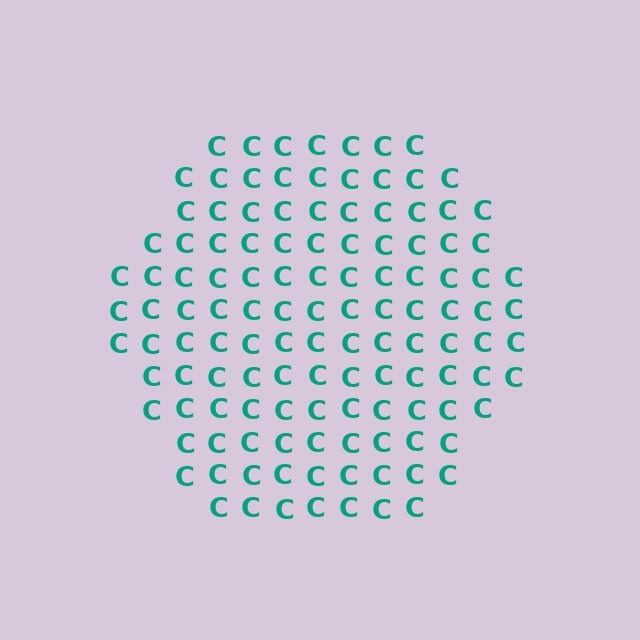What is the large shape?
The large shape is a hexagon.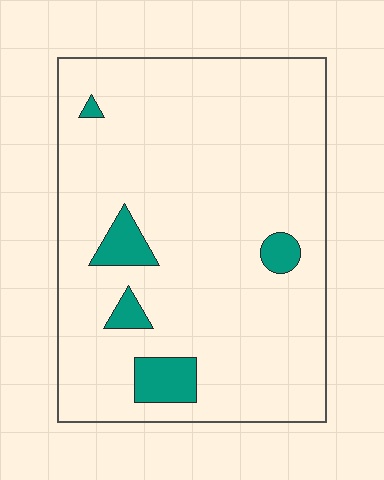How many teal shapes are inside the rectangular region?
5.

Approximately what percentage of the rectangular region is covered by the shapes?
Approximately 10%.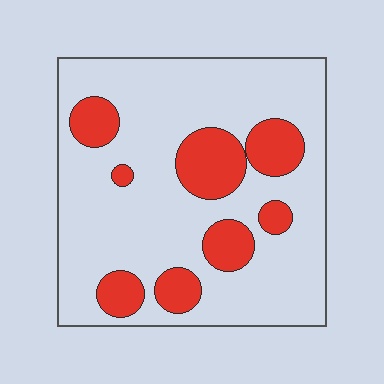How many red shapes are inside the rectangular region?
8.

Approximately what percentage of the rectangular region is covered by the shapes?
Approximately 20%.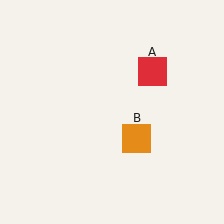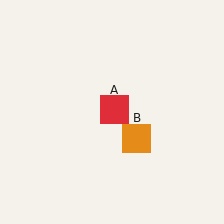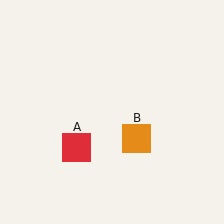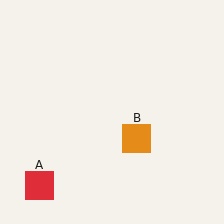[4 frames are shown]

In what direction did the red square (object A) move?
The red square (object A) moved down and to the left.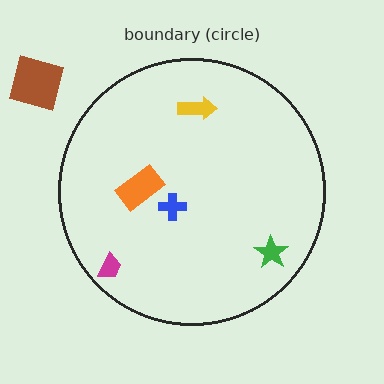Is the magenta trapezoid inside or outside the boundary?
Inside.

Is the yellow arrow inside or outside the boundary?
Inside.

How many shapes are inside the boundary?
5 inside, 1 outside.